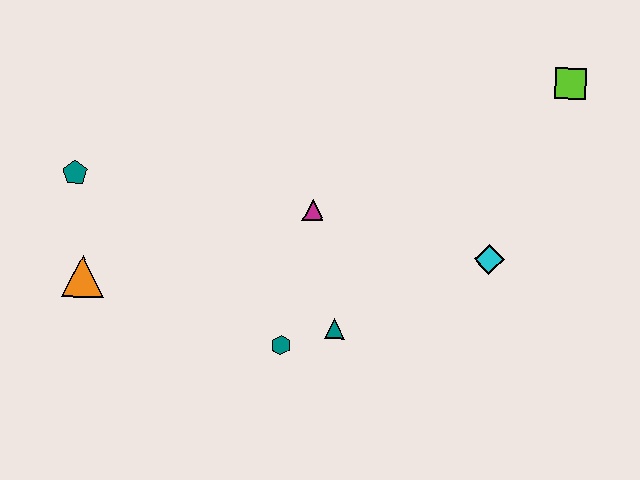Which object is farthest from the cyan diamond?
The teal pentagon is farthest from the cyan diamond.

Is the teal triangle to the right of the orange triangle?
Yes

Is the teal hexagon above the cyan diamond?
No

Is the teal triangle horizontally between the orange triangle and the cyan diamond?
Yes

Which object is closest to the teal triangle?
The teal hexagon is closest to the teal triangle.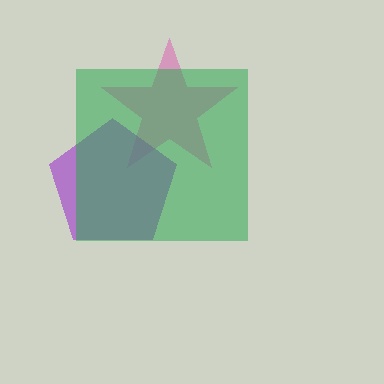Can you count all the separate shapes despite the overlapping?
Yes, there are 3 separate shapes.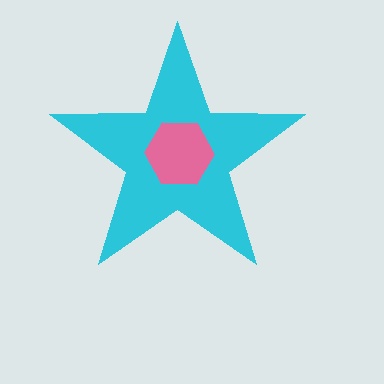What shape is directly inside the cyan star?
The pink hexagon.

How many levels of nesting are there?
2.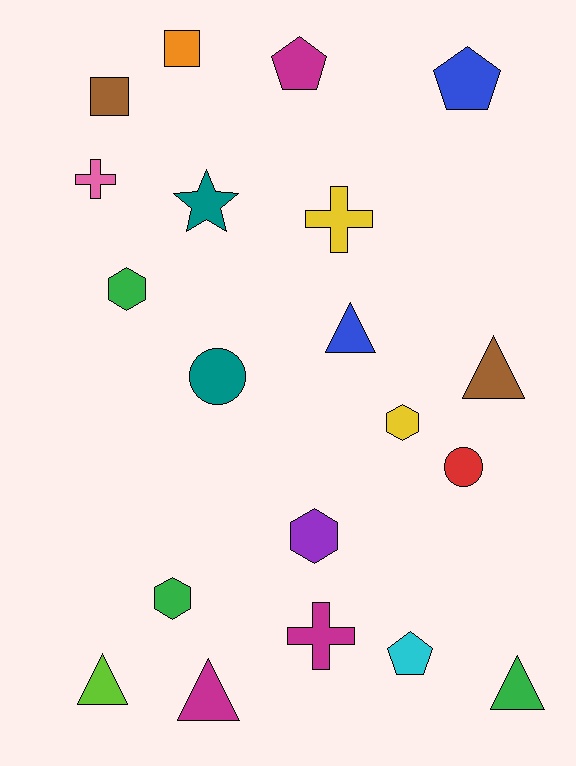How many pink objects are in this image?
There is 1 pink object.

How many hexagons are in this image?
There are 4 hexagons.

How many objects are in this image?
There are 20 objects.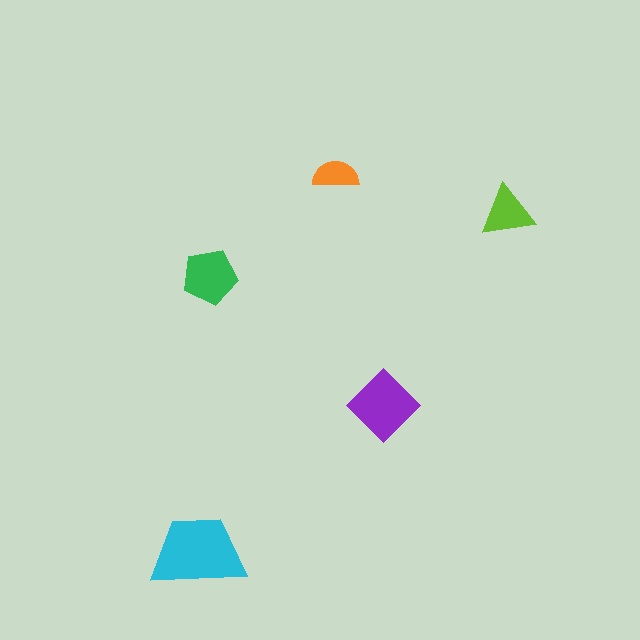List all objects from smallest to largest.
The orange semicircle, the lime triangle, the green pentagon, the purple diamond, the cyan trapezoid.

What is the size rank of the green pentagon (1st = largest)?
3rd.